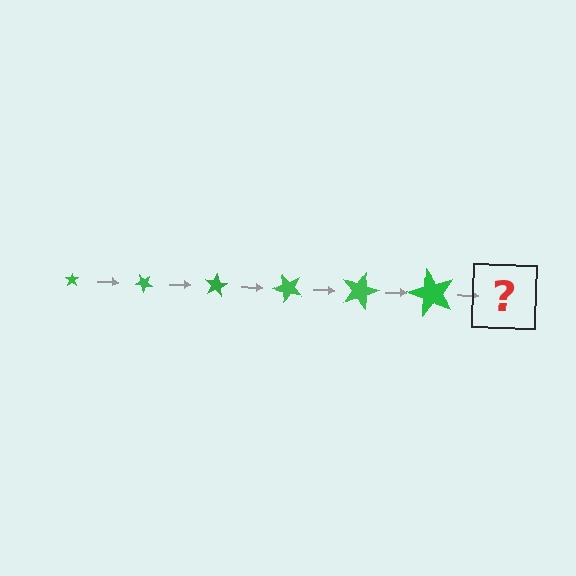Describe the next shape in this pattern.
It should be a star, larger than the previous one and rotated 240 degrees from the start.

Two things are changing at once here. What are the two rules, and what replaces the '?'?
The two rules are that the star grows larger each step and it rotates 40 degrees each step. The '?' should be a star, larger than the previous one and rotated 240 degrees from the start.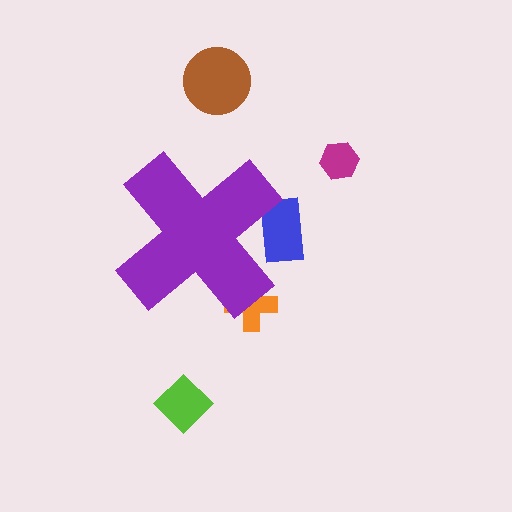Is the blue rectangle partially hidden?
Yes, the blue rectangle is partially hidden behind the purple cross.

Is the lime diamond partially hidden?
No, the lime diamond is fully visible.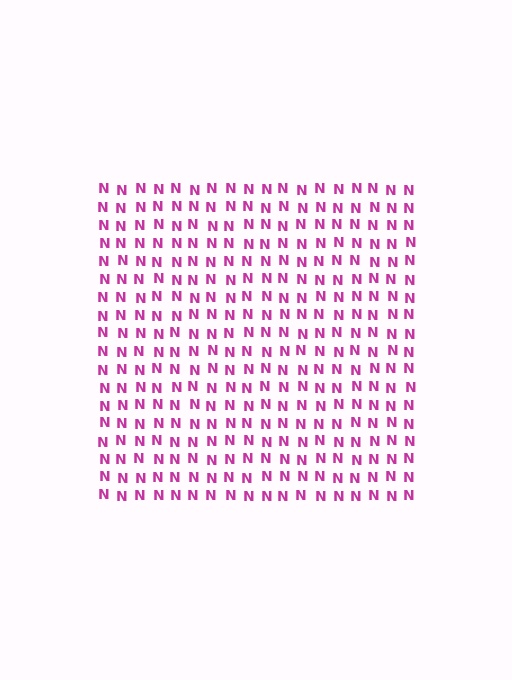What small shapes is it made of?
It is made of small letter N's.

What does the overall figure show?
The overall figure shows a square.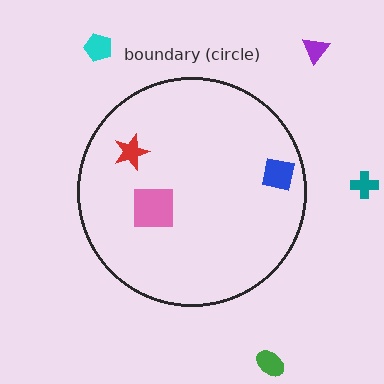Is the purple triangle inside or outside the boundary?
Outside.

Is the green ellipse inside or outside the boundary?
Outside.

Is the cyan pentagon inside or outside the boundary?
Outside.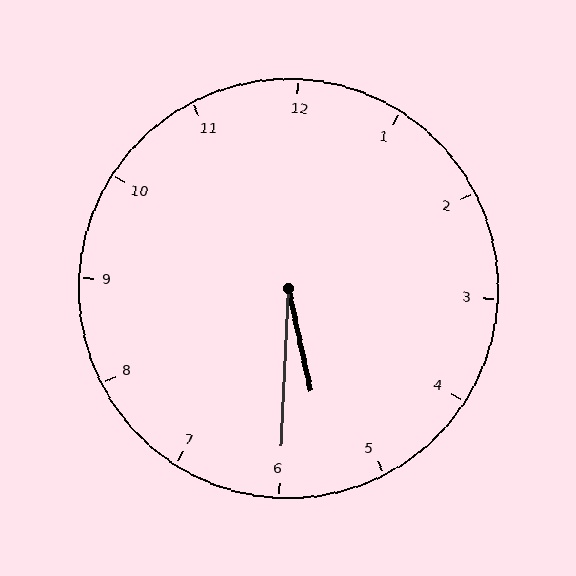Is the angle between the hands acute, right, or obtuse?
It is acute.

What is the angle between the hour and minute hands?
Approximately 15 degrees.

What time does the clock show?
5:30.